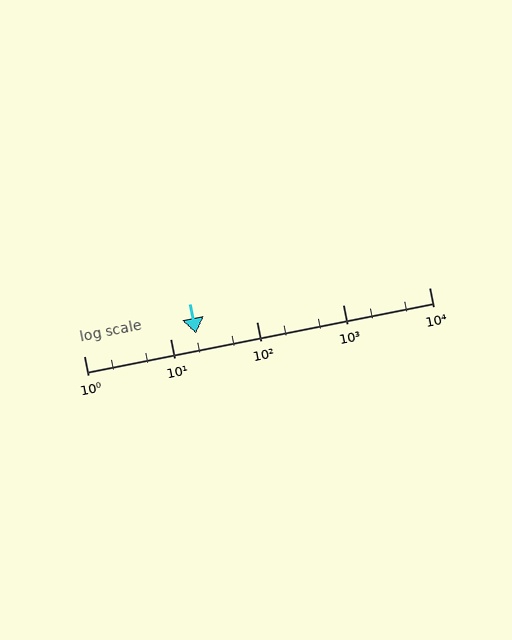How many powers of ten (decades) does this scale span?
The scale spans 4 decades, from 1 to 10000.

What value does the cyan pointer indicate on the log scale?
The pointer indicates approximately 20.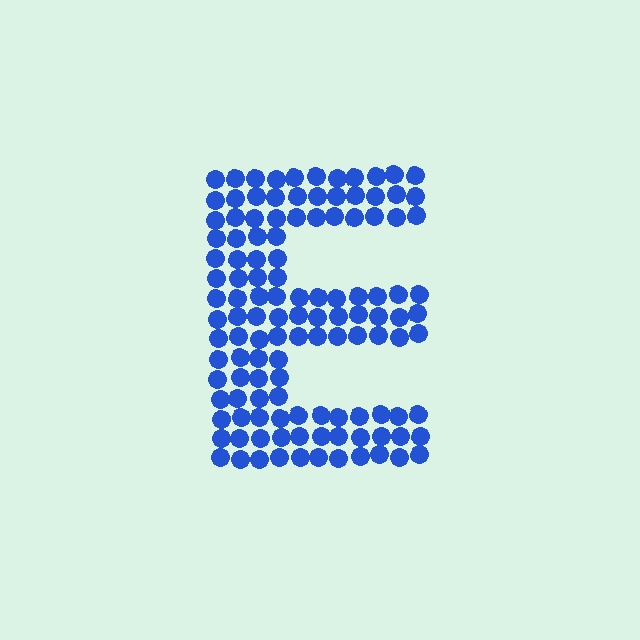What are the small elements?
The small elements are circles.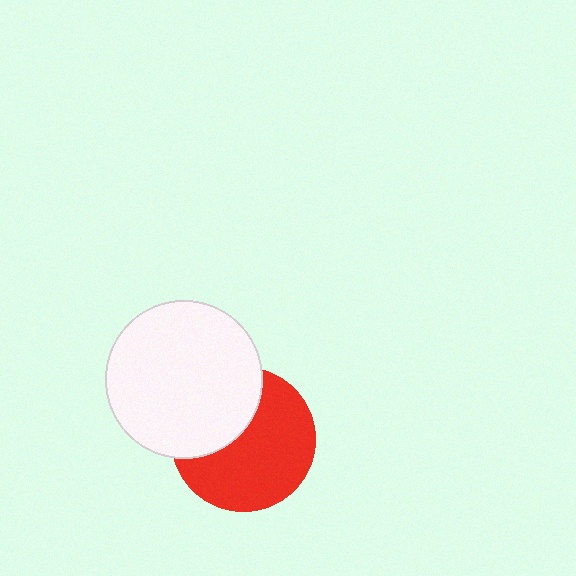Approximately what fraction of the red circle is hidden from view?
Roughly 36% of the red circle is hidden behind the white circle.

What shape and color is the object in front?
The object in front is a white circle.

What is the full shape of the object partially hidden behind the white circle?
The partially hidden object is a red circle.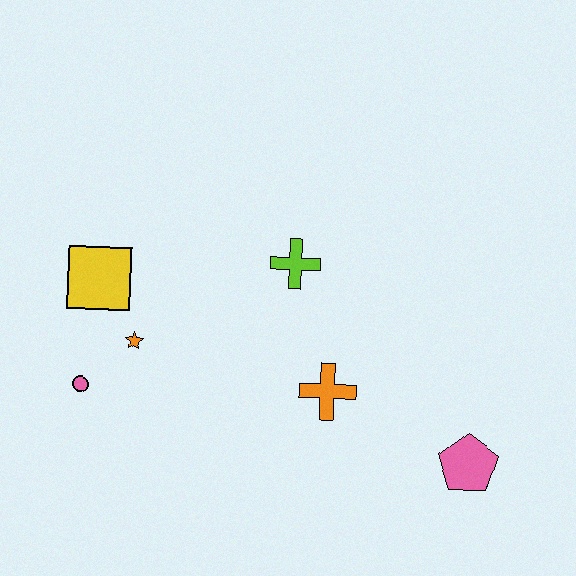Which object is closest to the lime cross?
The orange cross is closest to the lime cross.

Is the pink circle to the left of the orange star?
Yes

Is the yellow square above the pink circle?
Yes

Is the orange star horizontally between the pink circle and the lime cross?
Yes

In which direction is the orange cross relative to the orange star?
The orange cross is to the right of the orange star.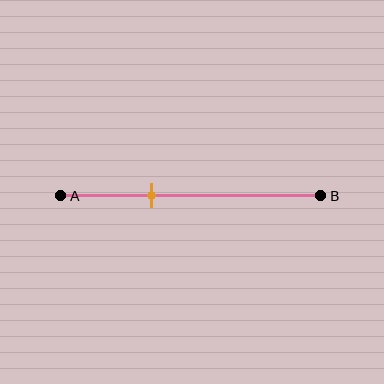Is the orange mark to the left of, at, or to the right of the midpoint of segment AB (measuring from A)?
The orange mark is to the left of the midpoint of segment AB.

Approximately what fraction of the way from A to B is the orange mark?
The orange mark is approximately 35% of the way from A to B.